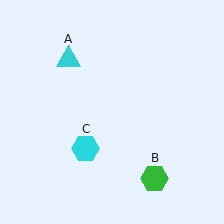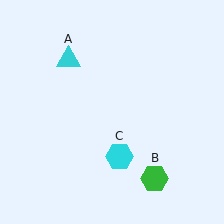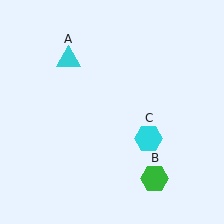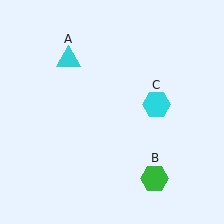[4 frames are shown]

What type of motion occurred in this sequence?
The cyan hexagon (object C) rotated counterclockwise around the center of the scene.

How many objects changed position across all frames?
1 object changed position: cyan hexagon (object C).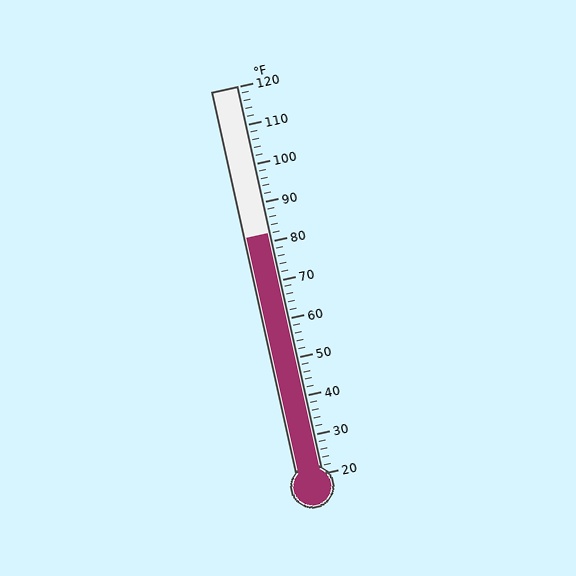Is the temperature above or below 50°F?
The temperature is above 50°F.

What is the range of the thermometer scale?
The thermometer scale ranges from 20°F to 120°F.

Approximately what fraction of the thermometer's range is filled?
The thermometer is filled to approximately 60% of its range.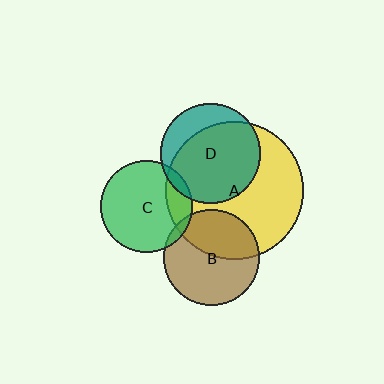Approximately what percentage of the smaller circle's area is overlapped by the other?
Approximately 5%.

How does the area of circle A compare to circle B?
Approximately 2.0 times.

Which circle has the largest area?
Circle A (yellow).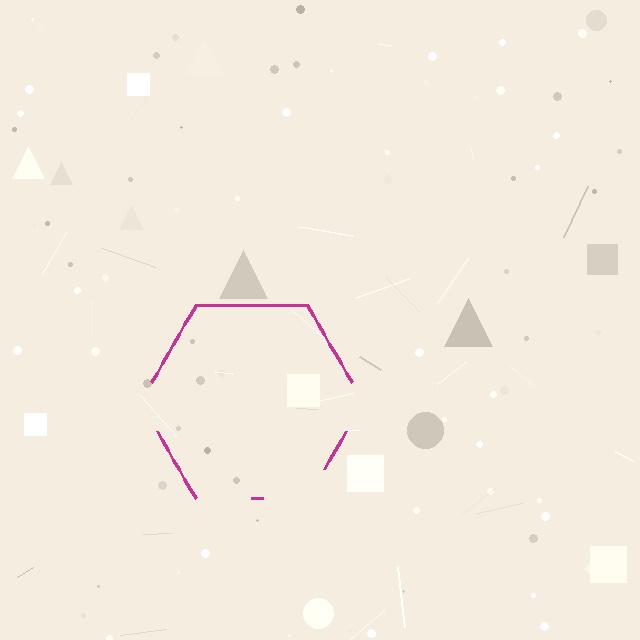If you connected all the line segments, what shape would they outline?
They would outline a hexagon.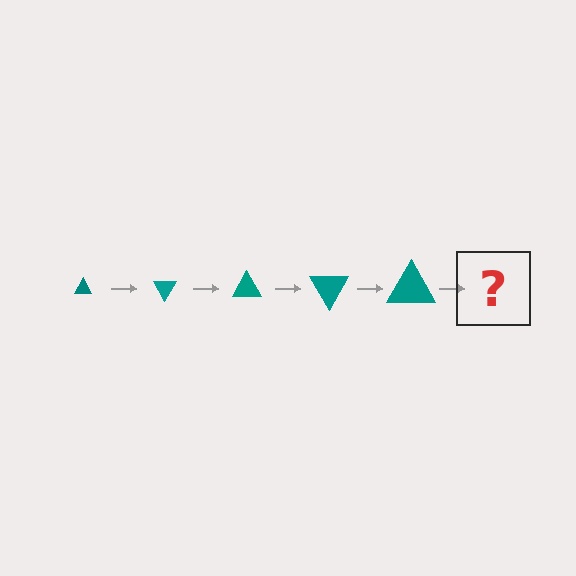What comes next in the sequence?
The next element should be a triangle, larger than the previous one and rotated 300 degrees from the start.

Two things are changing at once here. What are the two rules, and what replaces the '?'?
The two rules are that the triangle grows larger each step and it rotates 60 degrees each step. The '?' should be a triangle, larger than the previous one and rotated 300 degrees from the start.